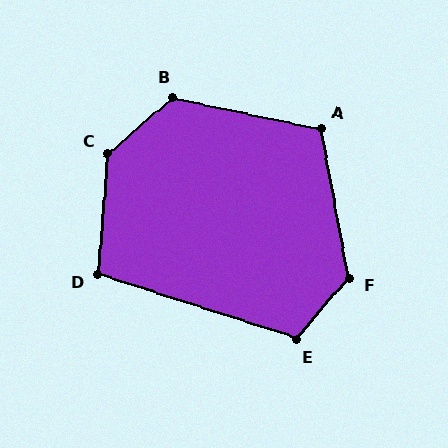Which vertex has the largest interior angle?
C, at approximately 135 degrees.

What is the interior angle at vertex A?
Approximately 112 degrees (obtuse).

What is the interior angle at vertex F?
Approximately 129 degrees (obtuse).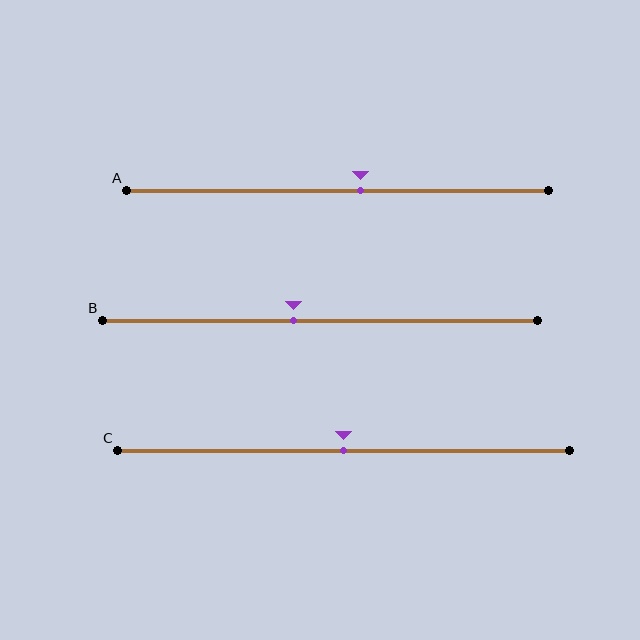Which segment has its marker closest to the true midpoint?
Segment C has its marker closest to the true midpoint.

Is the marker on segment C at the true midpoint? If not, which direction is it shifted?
Yes, the marker on segment C is at the true midpoint.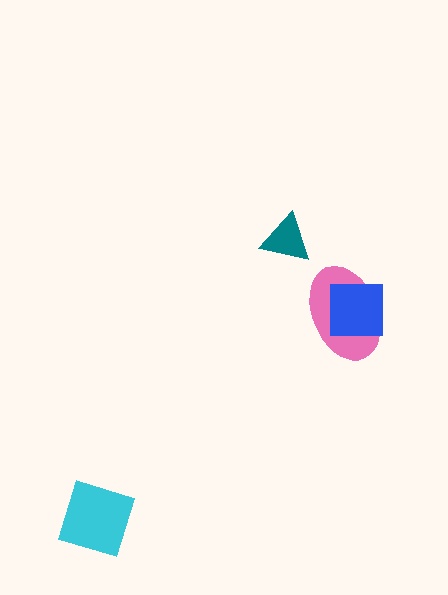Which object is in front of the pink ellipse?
The blue square is in front of the pink ellipse.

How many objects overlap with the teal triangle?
0 objects overlap with the teal triangle.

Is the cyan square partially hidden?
No, no other shape covers it.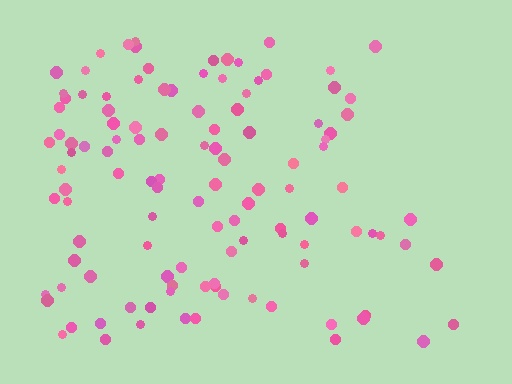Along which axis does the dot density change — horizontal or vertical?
Horizontal.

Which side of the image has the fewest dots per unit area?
The right.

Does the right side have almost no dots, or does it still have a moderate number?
Still a moderate number, just noticeably fewer than the left.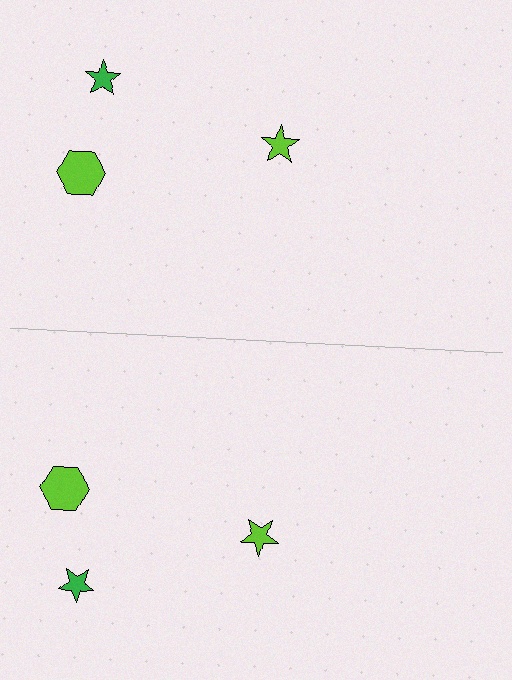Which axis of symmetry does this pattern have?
The pattern has a horizontal axis of symmetry running through the center of the image.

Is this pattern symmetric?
Yes, this pattern has bilateral (reflection) symmetry.